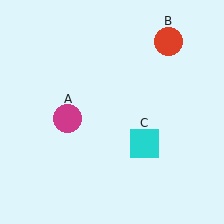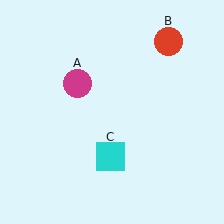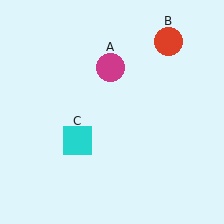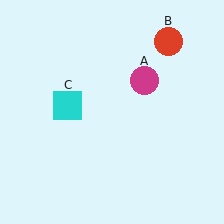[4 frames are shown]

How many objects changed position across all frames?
2 objects changed position: magenta circle (object A), cyan square (object C).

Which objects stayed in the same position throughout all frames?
Red circle (object B) remained stationary.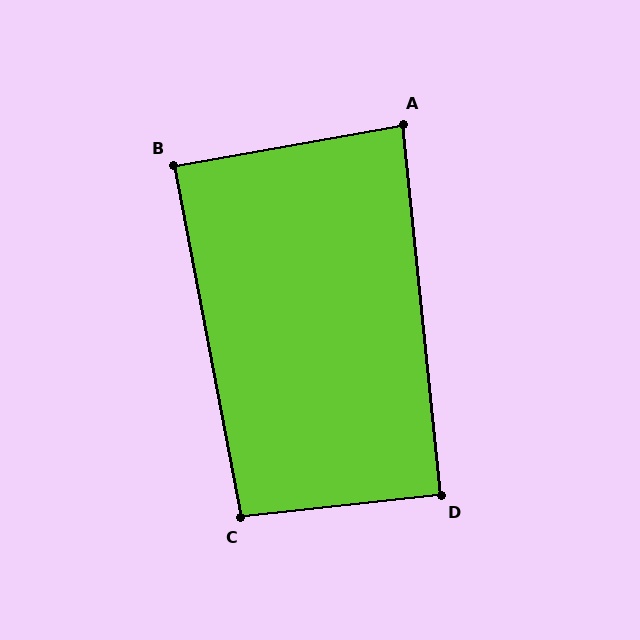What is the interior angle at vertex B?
Approximately 89 degrees (approximately right).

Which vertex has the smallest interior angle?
A, at approximately 86 degrees.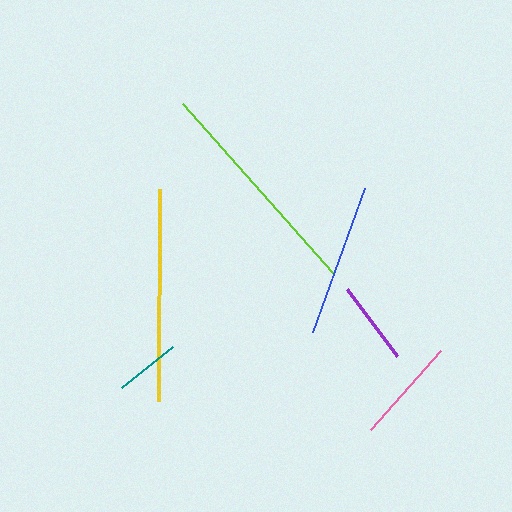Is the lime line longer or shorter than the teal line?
The lime line is longer than the teal line.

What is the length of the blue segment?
The blue segment is approximately 153 pixels long.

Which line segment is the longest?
The lime line is the longest at approximately 226 pixels.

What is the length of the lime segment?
The lime segment is approximately 226 pixels long.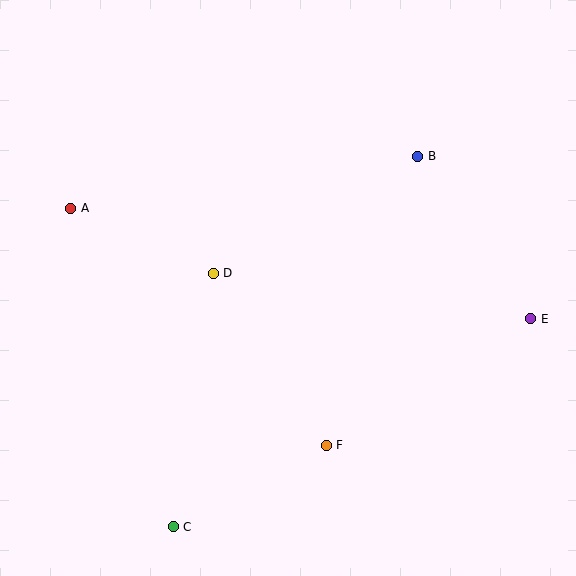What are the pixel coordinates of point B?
Point B is at (418, 156).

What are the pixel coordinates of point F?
Point F is at (326, 445).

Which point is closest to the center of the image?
Point D at (213, 273) is closest to the center.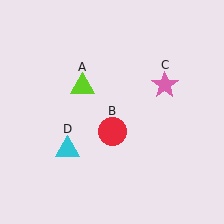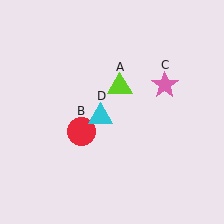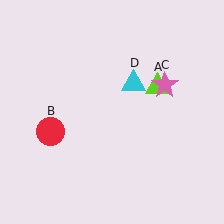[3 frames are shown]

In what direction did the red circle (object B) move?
The red circle (object B) moved left.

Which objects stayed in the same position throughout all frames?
Pink star (object C) remained stationary.